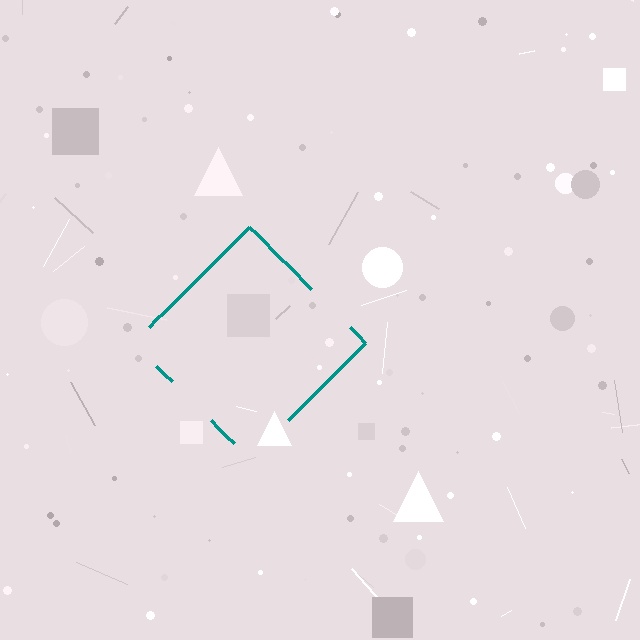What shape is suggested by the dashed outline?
The dashed outline suggests a diamond.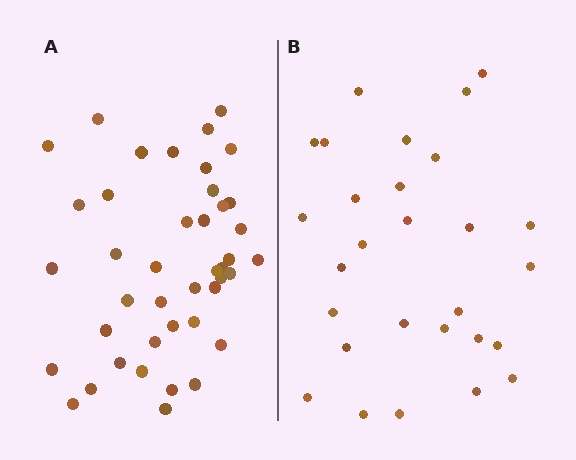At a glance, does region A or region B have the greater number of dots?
Region A (the left region) has more dots.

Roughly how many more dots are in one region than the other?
Region A has approximately 15 more dots than region B.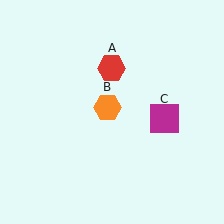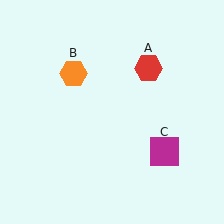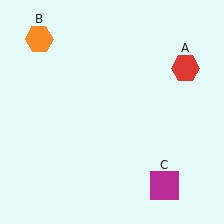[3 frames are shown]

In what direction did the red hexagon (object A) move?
The red hexagon (object A) moved right.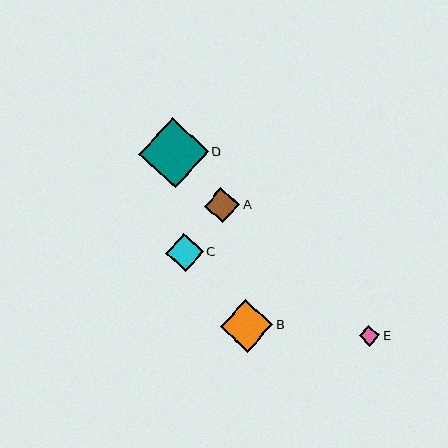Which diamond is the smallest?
Diamond E is the smallest with a size of approximately 20 pixels.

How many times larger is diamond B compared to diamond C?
Diamond B is approximately 1.4 times the size of diamond C.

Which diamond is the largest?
Diamond D is the largest with a size of approximately 69 pixels.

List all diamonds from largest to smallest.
From largest to smallest: D, B, C, A, E.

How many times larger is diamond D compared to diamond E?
Diamond D is approximately 3.4 times the size of diamond E.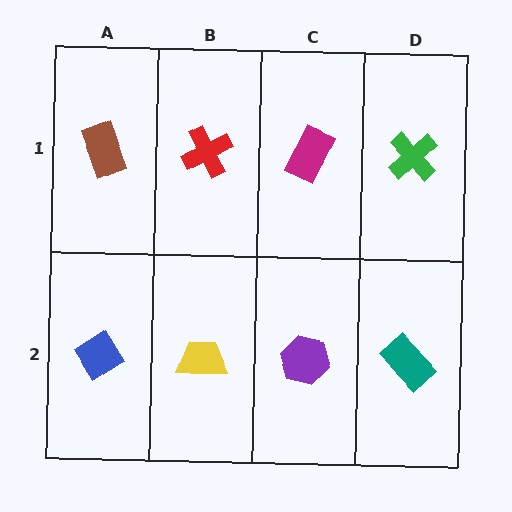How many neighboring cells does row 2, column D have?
2.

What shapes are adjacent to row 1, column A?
A blue diamond (row 2, column A), a red cross (row 1, column B).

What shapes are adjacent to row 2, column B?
A red cross (row 1, column B), a blue diamond (row 2, column A), a purple hexagon (row 2, column C).